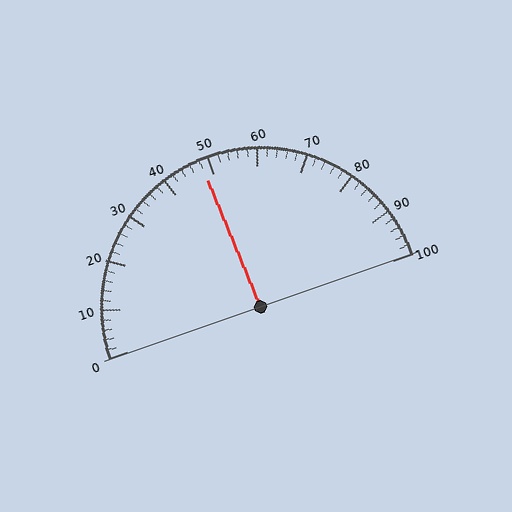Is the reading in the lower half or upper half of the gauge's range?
The reading is in the lower half of the range (0 to 100).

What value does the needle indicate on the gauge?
The needle indicates approximately 48.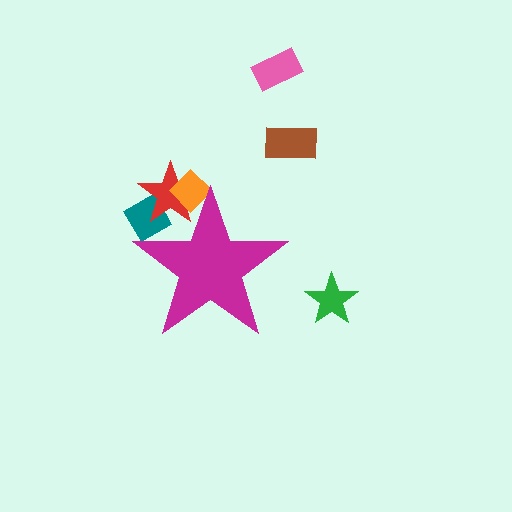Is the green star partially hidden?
No, the green star is fully visible.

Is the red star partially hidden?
Yes, the red star is partially hidden behind the magenta star.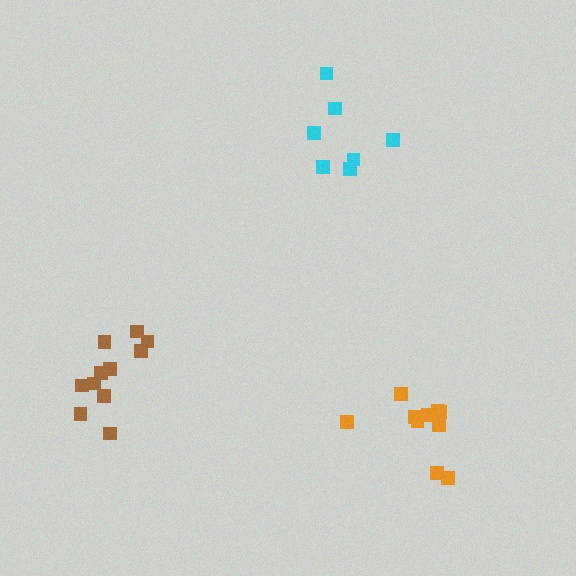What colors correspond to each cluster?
The clusters are colored: brown, orange, cyan.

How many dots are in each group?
Group 1: 11 dots, Group 2: 10 dots, Group 3: 7 dots (28 total).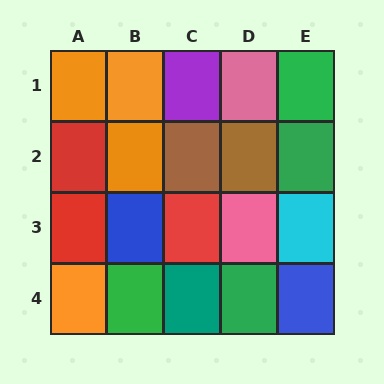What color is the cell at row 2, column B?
Orange.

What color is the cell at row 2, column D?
Brown.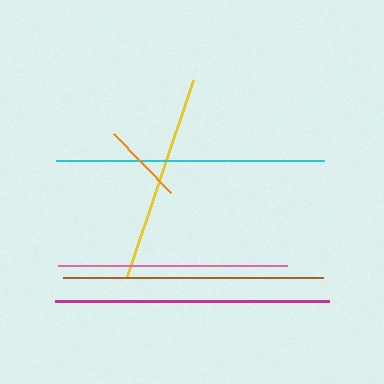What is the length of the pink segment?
The pink segment is approximately 229 pixels long.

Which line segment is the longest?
The magenta line is the longest at approximately 274 pixels.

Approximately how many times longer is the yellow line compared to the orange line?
The yellow line is approximately 2.5 times the length of the orange line.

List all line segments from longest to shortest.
From longest to shortest: magenta, cyan, brown, pink, yellow, orange.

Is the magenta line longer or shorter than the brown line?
The magenta line is longer than the brown line.